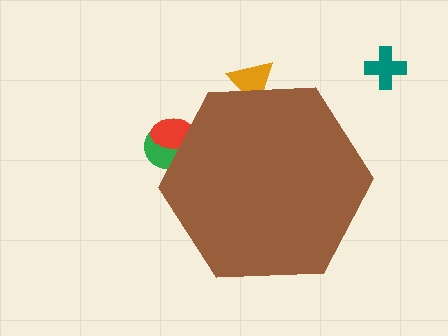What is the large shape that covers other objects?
A brown hexagon.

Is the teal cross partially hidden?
No, the teal cross is fully visible.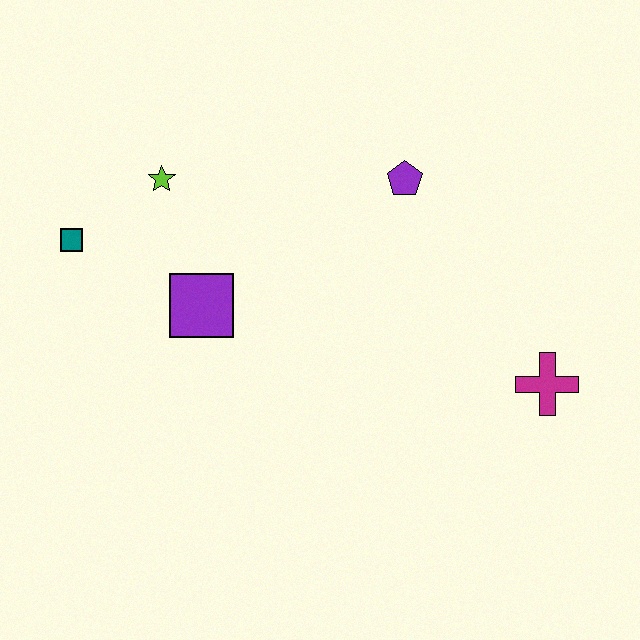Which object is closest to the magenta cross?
The purple pentagon is closest to the magenta cross.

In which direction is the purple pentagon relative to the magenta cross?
The purple pentagon is above the magenta cross.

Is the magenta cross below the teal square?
Yes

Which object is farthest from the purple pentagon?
The teal square is farthest from the purple pentagon.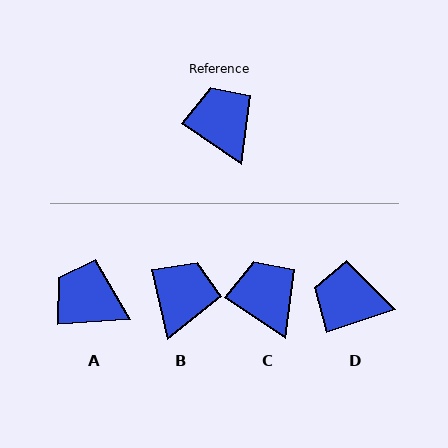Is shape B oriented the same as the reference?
No, it is off by about 43 degrees.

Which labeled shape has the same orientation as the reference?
C.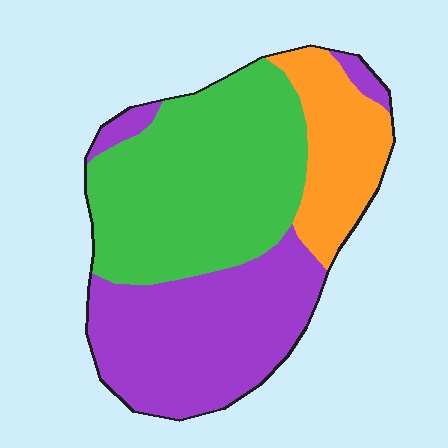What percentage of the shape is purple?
Purple takes up about three eighths (3/8) of the shape.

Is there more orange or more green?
Green.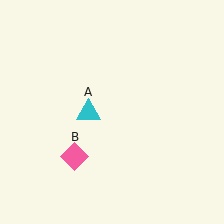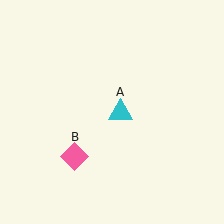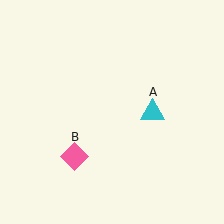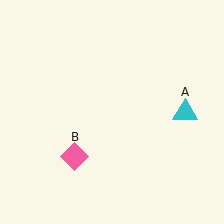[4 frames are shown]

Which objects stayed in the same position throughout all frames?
Pink diamond (object B) remained stationary.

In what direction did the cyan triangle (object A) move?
The cyan triangle (object A) moved right.